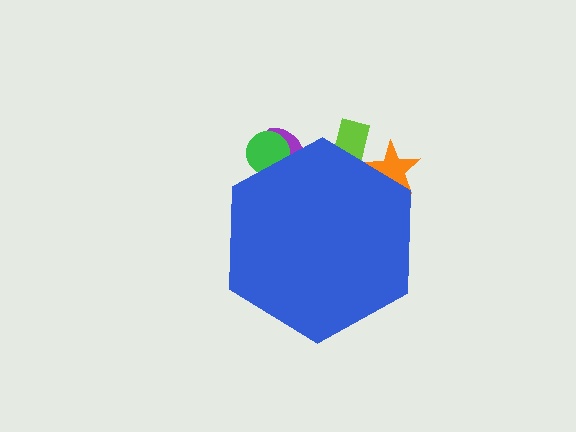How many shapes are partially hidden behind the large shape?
4 shapes are partially hidden.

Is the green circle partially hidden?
Yes, the green circle is partially hidden behind the blue hexagon.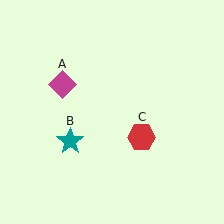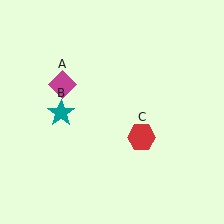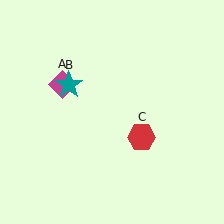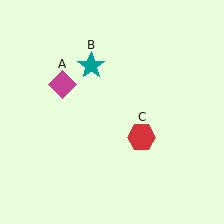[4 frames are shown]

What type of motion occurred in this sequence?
The teal star (object B) rotated clockwise around the center of the scene.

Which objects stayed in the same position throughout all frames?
Magenta diamond (object A) and red hexagon (object C) remained stationary.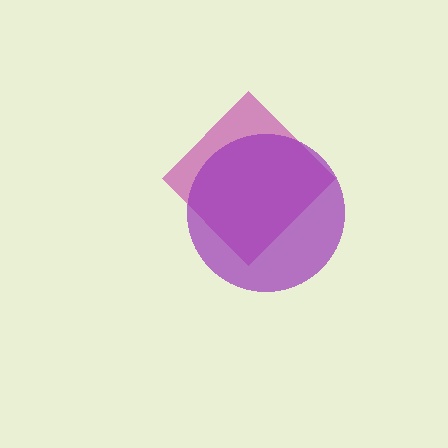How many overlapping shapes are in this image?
There are 2 overlapping shapes in the image.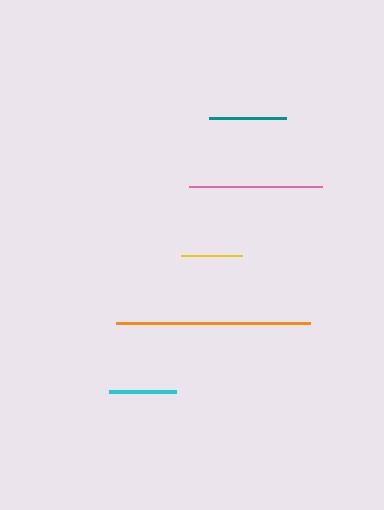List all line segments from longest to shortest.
From longest to shortest: orange, pink, teal, cyan, yellow.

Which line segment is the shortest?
The yellow line is the shortest at approximately 62 pixels.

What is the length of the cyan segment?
The cyan segment is approximately 67 pixels long.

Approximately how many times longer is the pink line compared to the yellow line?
The pink line is approximately 2.2 times the length of the yellow line.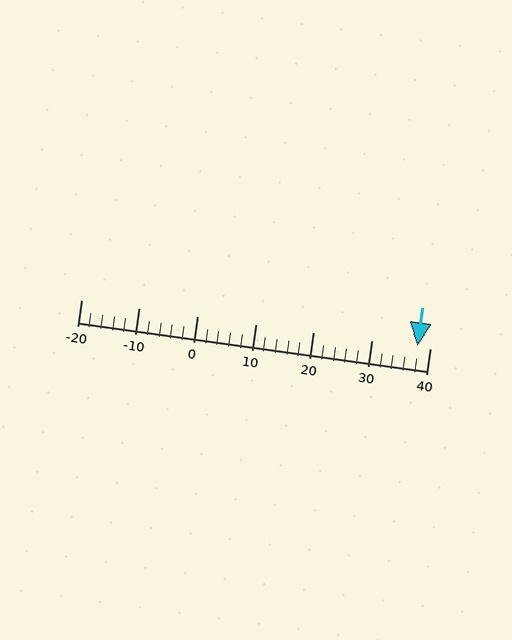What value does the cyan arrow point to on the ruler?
The cyan arrow points to approximately 38.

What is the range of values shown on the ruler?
The ruler shows values from -20 to 40.